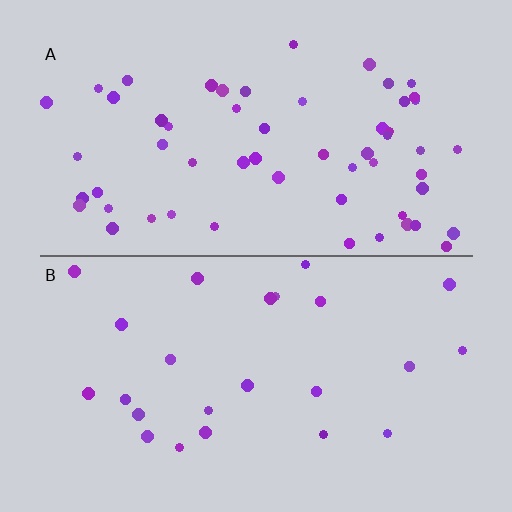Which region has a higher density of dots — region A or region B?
A (the top).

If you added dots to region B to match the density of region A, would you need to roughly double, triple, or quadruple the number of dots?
Approximately double.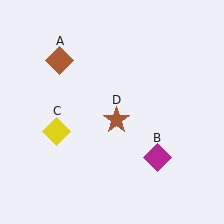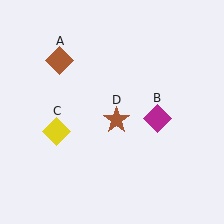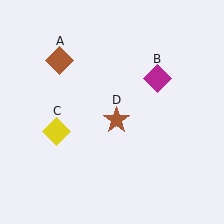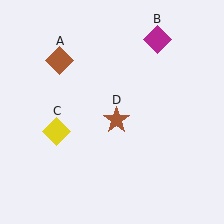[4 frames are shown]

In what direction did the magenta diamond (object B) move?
The magenta diamond (object B) moved up.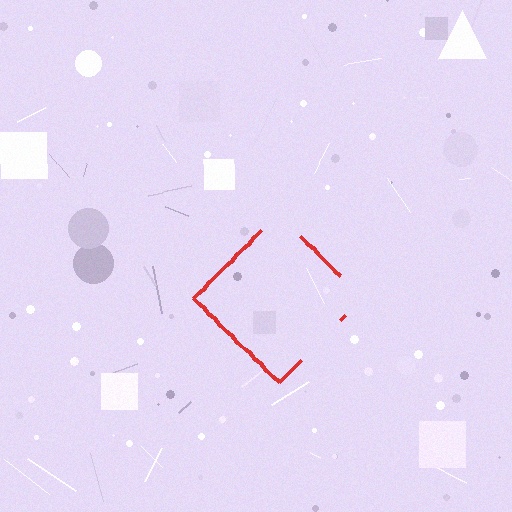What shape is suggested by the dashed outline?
The dashed outline suggests a diamond.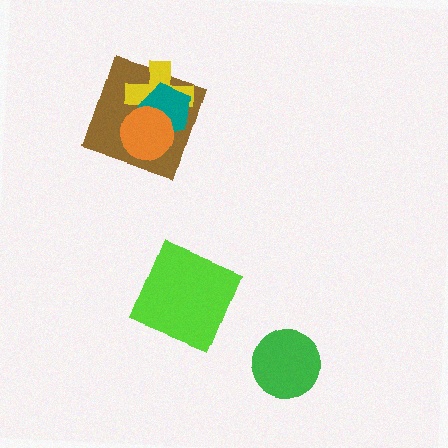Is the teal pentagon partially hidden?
Yes, it is partially covered by another shape.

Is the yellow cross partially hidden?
Yes, it is partially covered by another shape.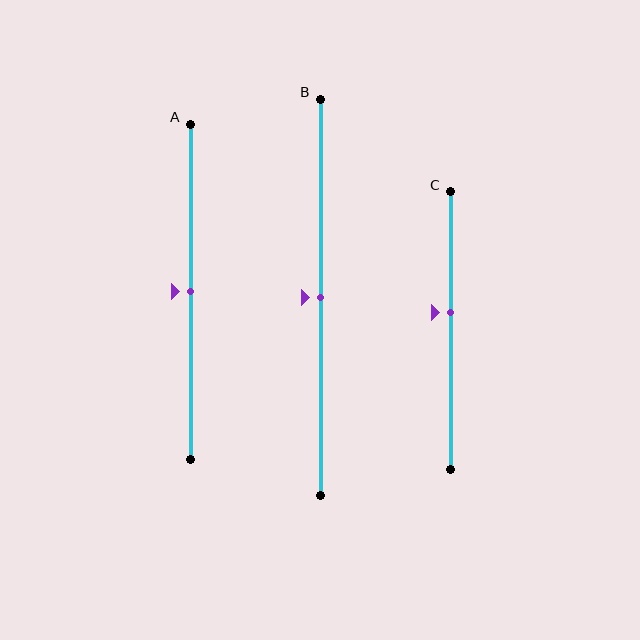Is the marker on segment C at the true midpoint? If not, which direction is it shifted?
No, the marker on segment C is shifted upward by about 7% of the segment length.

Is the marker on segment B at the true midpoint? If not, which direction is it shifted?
Yes, the marker on segment B is at the true midpoint.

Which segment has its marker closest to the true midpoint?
Segment A has its marker closest to the true midpoint.